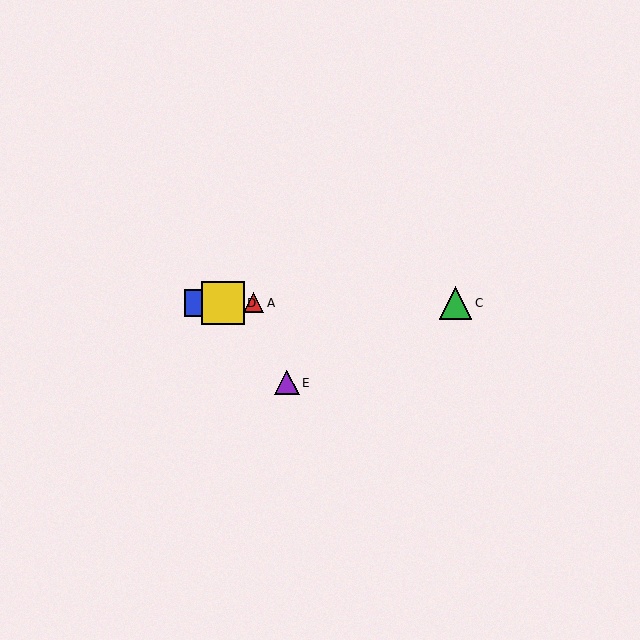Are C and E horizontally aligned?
No, C is at y≈303 and E is at y≈383.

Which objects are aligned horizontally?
Objects A, B, C, D are aligned horizontally.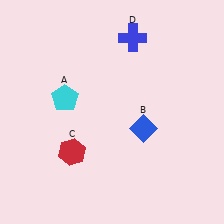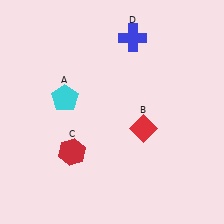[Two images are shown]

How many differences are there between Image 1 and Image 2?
There is 1 difference between the two images.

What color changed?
The diamond (B) changed from blue in Image 1 to red in Image 2.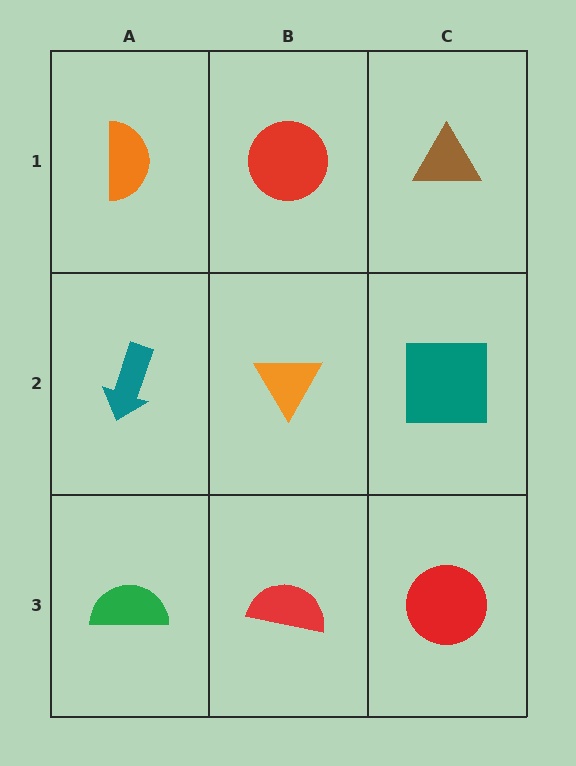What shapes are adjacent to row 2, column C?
A brown triangle (row 1, column C), a red circle (row 3, column C), an orange triangle (row 2, column B).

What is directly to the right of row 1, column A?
A red circle.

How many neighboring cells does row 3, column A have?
2.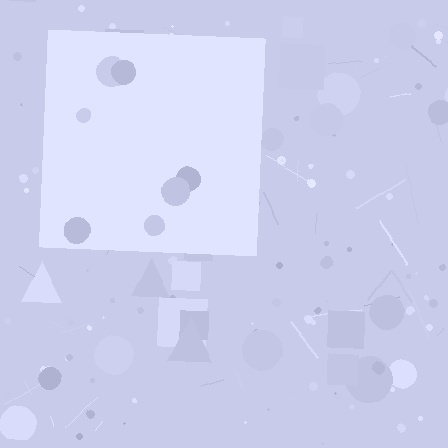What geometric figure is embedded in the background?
A square is embedded in the background.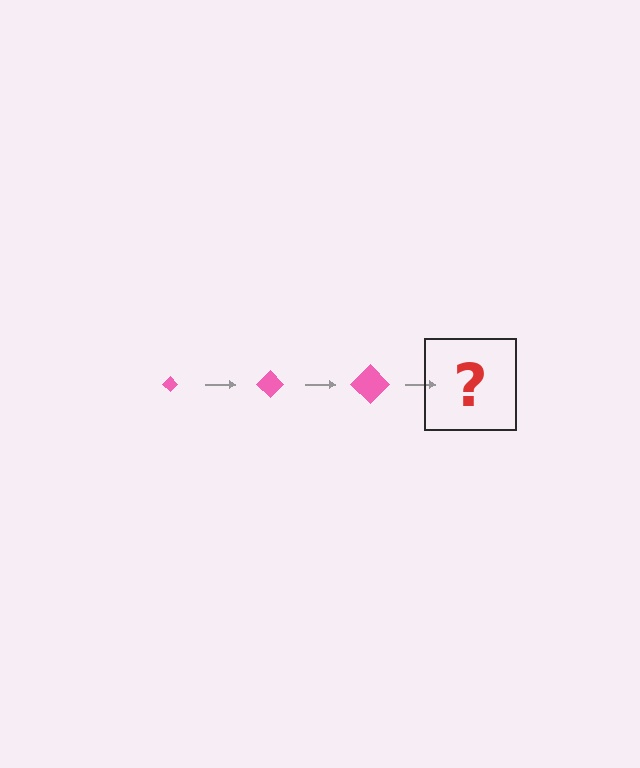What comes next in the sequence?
The next element should be a pink diamond, larger than the previous one.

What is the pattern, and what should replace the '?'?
The pattern is that the diamond gets progressively larger each step. The '?' should be a pink diamond, larger than the previous one.